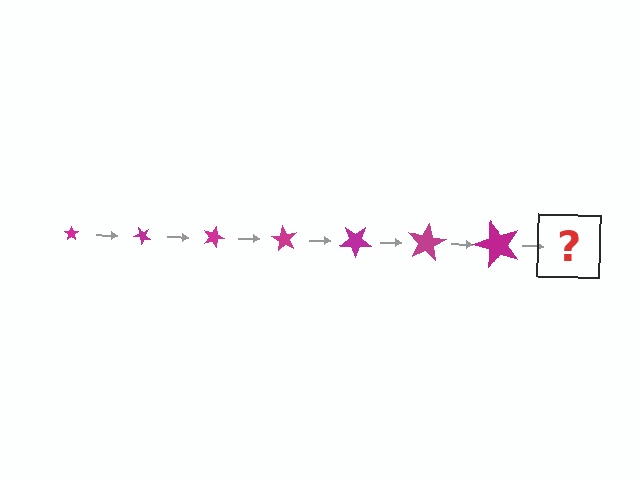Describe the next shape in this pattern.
It should be a star, larger than the previous one and rotated 315 degrees from the start.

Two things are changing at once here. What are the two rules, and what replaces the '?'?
The two rules are that the star grows larger each step and it rotates 45 degrees each step. The '?' should be a star, larger than the previous one and rotated 315 degrees from the start.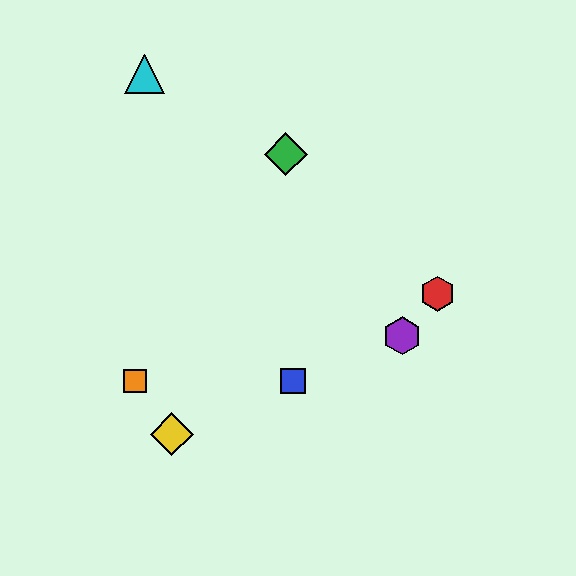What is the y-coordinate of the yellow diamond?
The yellow diamond is at y≈434.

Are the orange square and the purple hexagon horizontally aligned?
No, the orange square is at y≈381 and the purple hexagon is at y≈336.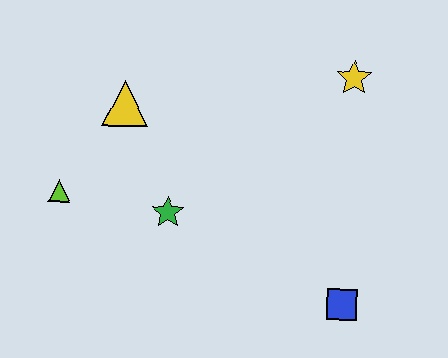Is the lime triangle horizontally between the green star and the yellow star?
No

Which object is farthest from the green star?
The yellow star is farthest from the green star.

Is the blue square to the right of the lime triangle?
Yes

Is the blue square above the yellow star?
No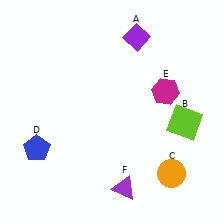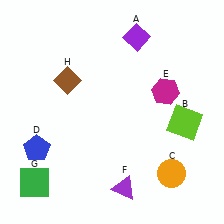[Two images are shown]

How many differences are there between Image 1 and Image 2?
There are 2 differences between the two images.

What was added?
A green square (G), a brown diamond (H) were added in Image 2.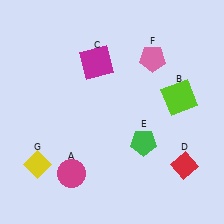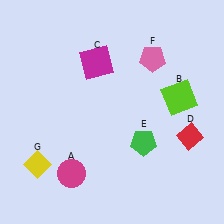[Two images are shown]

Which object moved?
The red diamond (D) moved up.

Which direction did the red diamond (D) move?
The red diamond (D) moved up.